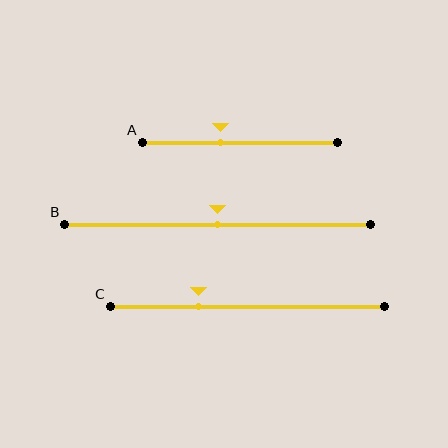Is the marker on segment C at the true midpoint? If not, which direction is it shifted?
No, the marker on segment C is shifted to the left by about 18% of the segment length.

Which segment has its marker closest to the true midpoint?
Segment B has its marker closest to the true midpoint.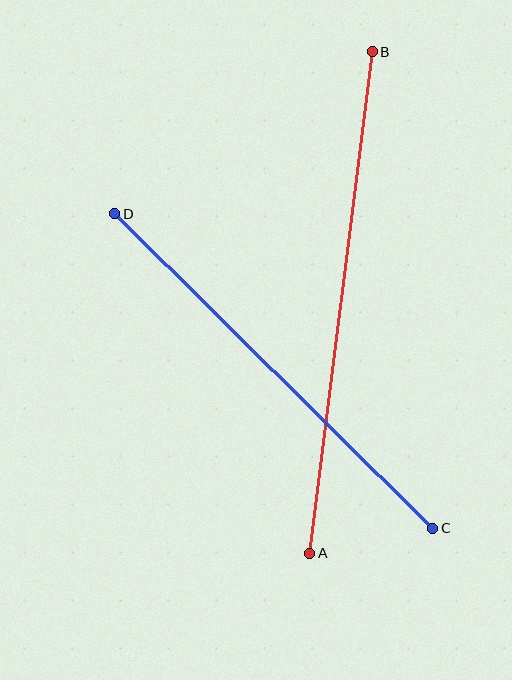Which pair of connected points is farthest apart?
Points A and B are farthest apart.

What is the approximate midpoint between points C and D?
The midpoint is at approximately (274, 371) pixels.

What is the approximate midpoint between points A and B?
The midpoint is at approximately (341, 303) pixels.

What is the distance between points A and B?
The distance is approximately 505 pixels.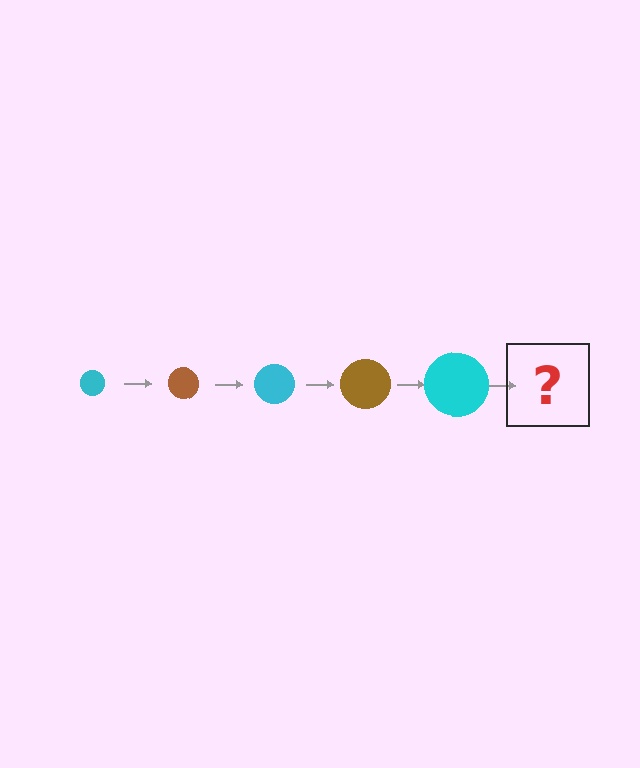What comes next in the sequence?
The next element should be a brown circle, larger than the previous one.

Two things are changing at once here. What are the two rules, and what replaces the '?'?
The two rules are that the circle grows larger each step and the color cycles through cyan and brown. The '?' should be a brown circle, larger than the previous one.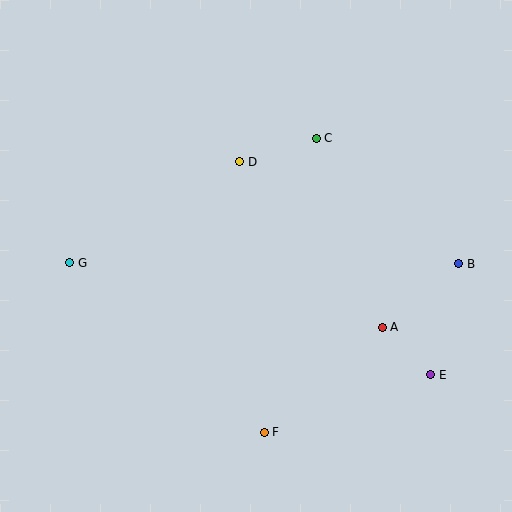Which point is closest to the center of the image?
Point D at (240, 162) is closest to the center.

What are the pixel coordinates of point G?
Point G is at (70, 263).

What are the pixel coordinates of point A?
Point A is at (382, 327).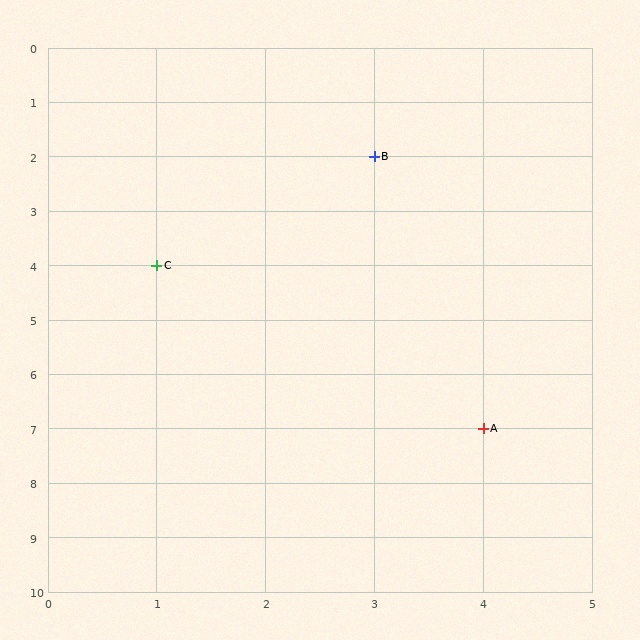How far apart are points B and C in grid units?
Points B and C are 2 columns and 2 rows apart (about 2.8 grid units diagonally).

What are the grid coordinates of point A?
Point A is at grid coordinates (4, 7).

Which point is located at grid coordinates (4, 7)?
Point A is at (4, 7).